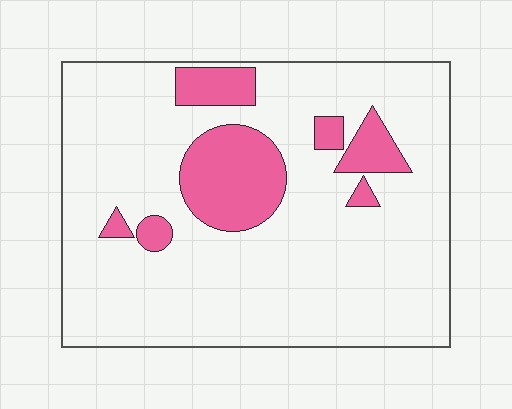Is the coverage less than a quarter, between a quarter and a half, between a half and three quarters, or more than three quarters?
Less than a quarter.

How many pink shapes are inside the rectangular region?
7.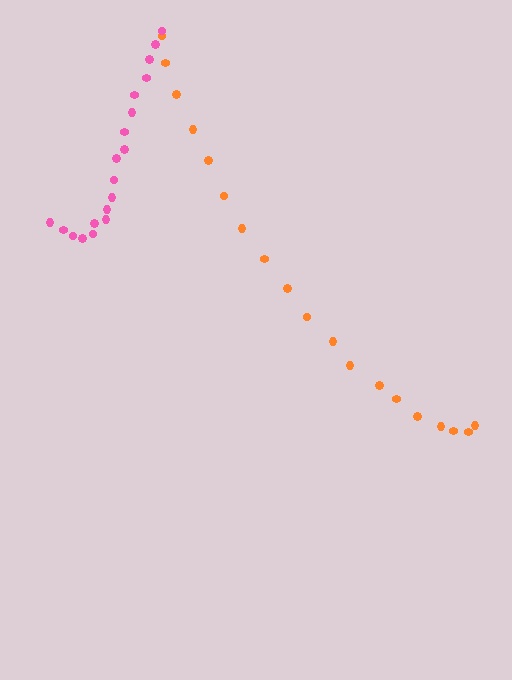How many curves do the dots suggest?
There are 2 distinct paths.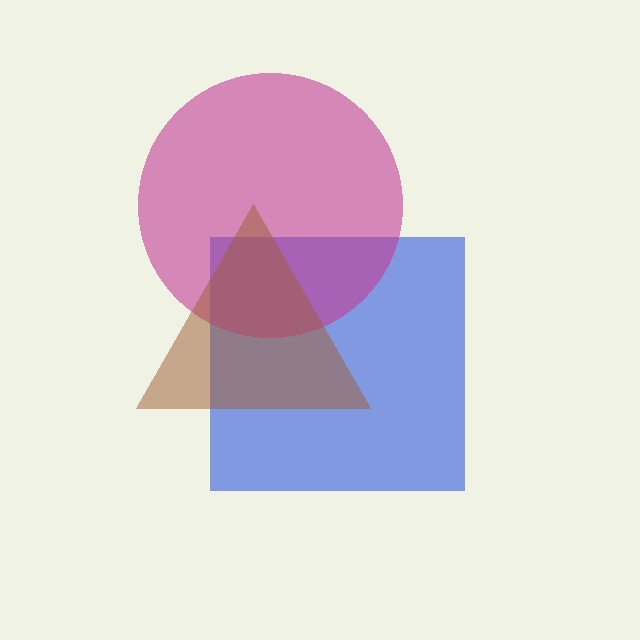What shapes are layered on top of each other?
The layered shapes are: a blue square, a magenta circle, a brown triangle.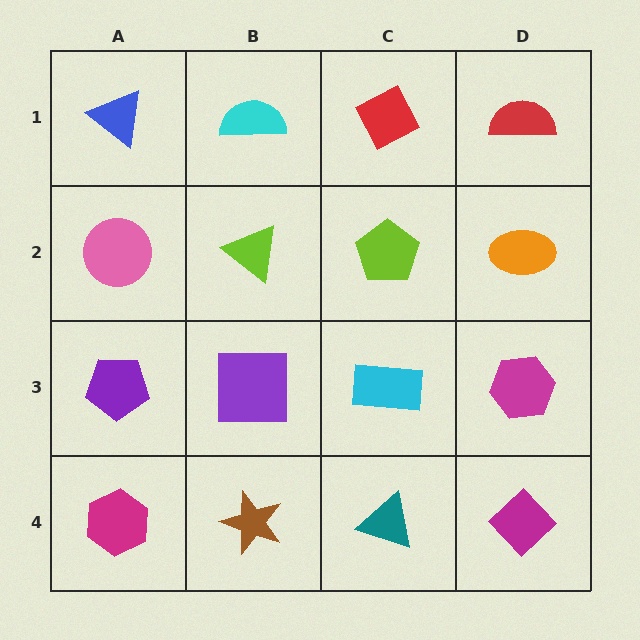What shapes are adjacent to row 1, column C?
A lime pentagon (row 2, column C), a cyan semicircle (row 1, column B), a red semicircle (row 1, column D).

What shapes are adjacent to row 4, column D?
A magenta hexagon (row 3, column D), a teal triangle (row 4, column C).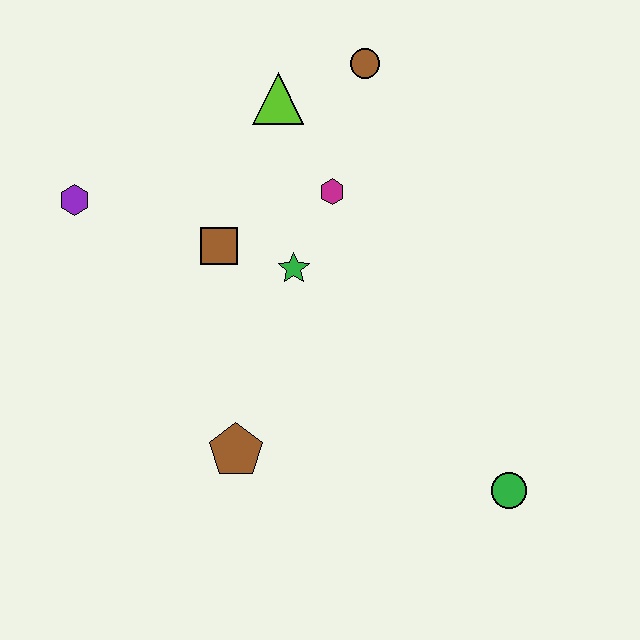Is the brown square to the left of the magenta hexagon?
Yes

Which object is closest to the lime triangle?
The brown circle is closest to the lime triangle.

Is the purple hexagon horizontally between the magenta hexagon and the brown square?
No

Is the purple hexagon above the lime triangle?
No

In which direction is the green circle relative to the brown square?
The green circle is to the right of the brown square.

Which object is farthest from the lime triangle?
The green circle is farthest from the lime triangle.